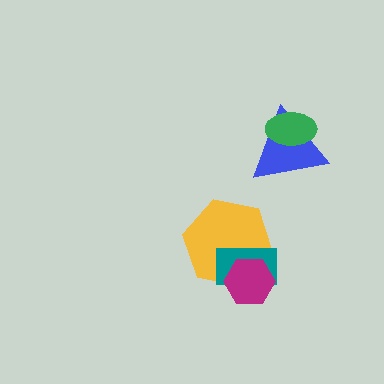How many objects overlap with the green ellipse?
1 object overlaps with the green ellipse.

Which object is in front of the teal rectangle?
The magenta hexagon is in front of the teal rectangle.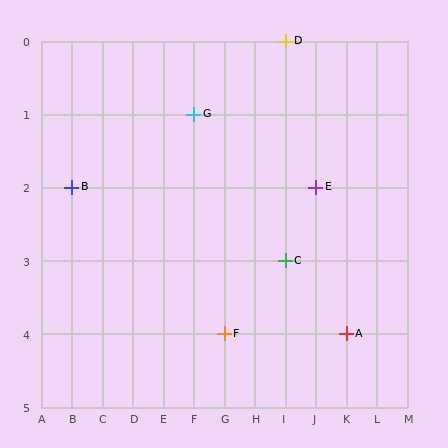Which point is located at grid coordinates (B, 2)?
Point B is at (B, 2).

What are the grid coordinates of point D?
Point D is at grid coordinates (I, 0).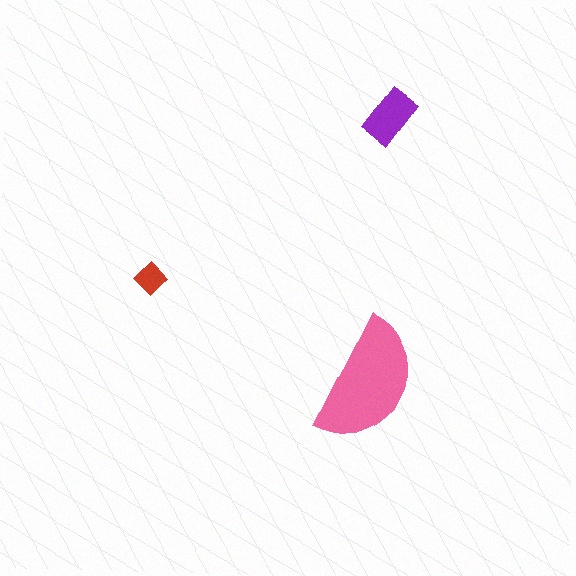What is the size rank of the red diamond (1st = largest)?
3rd.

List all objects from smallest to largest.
The red diamond, the purple rectangle, the pink semicircle.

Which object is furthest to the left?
The red diamond is leftmost.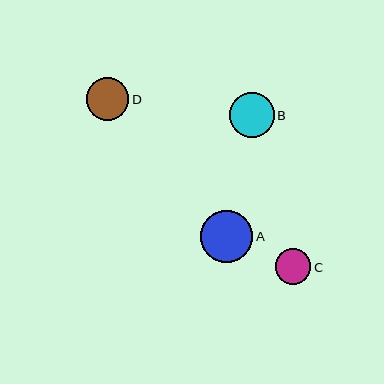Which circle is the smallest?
Circle C is the smallest with a size of approximately 36 pixels.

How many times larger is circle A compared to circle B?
Circle A is approximately 1.2 times the size of circle B.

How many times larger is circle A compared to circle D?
Circle A is approximately 1.2 times the size of circle D.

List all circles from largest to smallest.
From largest to smallest: A, B, D, C.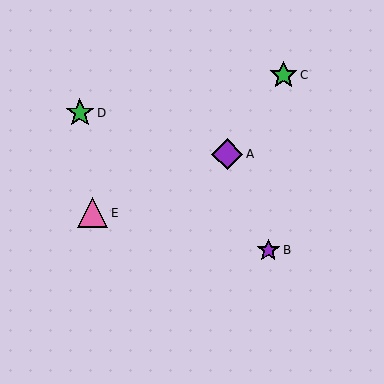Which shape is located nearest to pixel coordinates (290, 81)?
The green star (labeled C) at (283, 75) is nearest to that location.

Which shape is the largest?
The purple diamond (labeled A) is the largest.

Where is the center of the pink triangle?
The center of the pink triangle is at (93, 213).